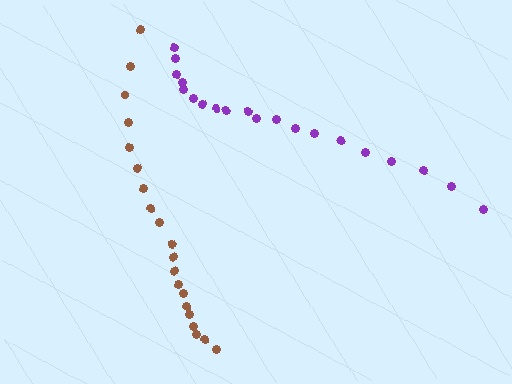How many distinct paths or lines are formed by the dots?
There are 2 distinct paths.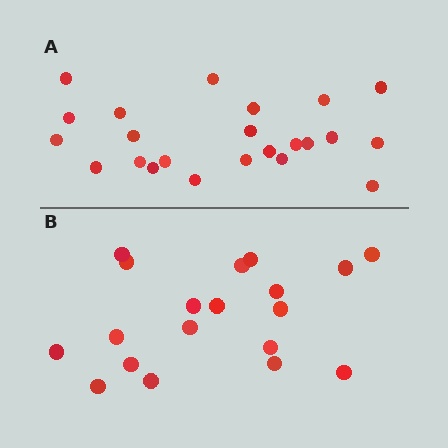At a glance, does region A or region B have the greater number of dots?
Region A (the top region) has more dots.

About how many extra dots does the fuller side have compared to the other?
Region A has about 4 more dots than region B.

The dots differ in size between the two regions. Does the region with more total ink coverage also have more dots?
No. Region B has more total ink coverage because its dots are larger, but region A actually contains more individual dots. Total area can be misleading — the number of items is what matters here.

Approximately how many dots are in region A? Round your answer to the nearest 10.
About 20 dots. (The exact count is 23, which rounds to 20.)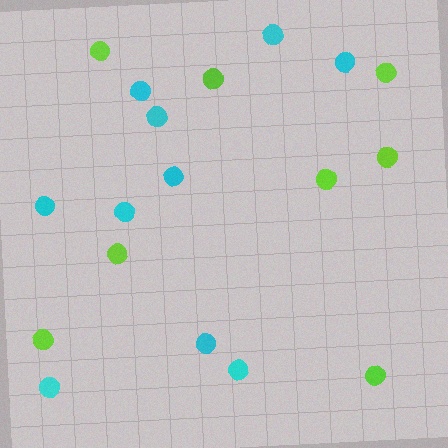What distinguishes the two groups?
There are 2 groups: one group of cyan circles (10) and one group of lime circles (8).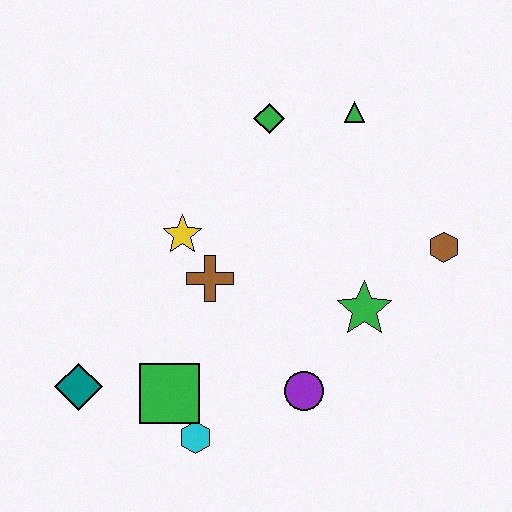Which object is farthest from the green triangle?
The teal diamond is farthest from the green triangle.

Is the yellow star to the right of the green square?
Yes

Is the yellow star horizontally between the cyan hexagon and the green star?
No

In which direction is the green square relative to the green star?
The green square is to the left of the green star.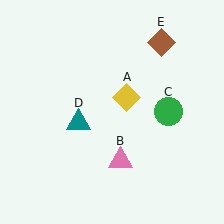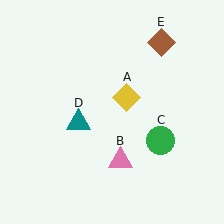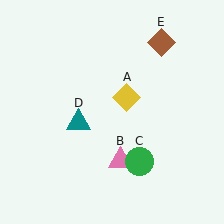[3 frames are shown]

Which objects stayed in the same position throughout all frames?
Yellow diamond (object A) and pink triangle (object B) and teal triangle (object D) and brown diamond (object E) remained stationary.